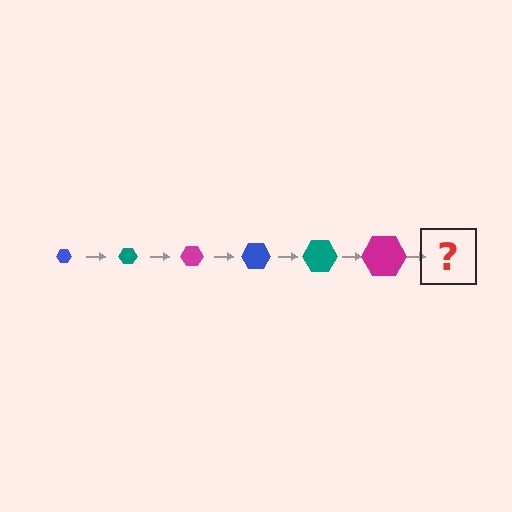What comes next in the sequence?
The next element should be a blue hexagon, larger than the previous one.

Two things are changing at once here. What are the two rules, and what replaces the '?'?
The two rules are that the hexagon grows larger each step and the color cycles through blue, teal, and magenta. The '?' should be a blue hexagon, larger than the previous one.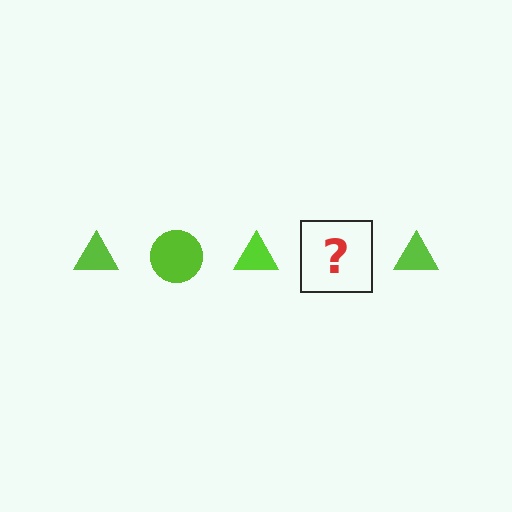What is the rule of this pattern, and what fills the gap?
The rule is that the pattern cycles through triangle, circle shapes in lime. The gap should be filled with a lime circle.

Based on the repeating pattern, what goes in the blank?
The blank should be a lime circle.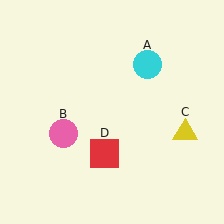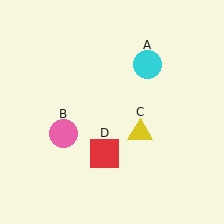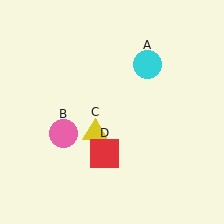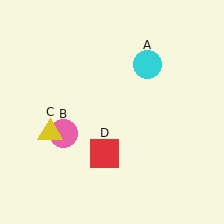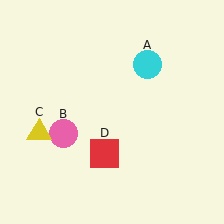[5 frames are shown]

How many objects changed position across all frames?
1 object changed position: yellow triangle (object C).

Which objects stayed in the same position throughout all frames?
Cyan circle (object A) and pink circle (object B) and red square (object D) remained stationary.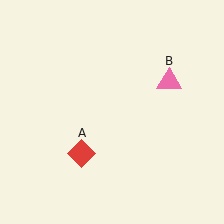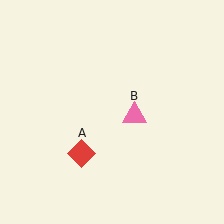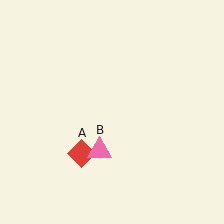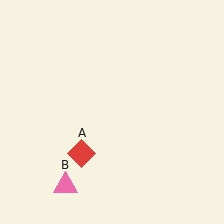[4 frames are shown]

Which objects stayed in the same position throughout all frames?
Red diamond (object A) remained stationary.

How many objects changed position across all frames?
1 object changed position: pink triangle (object B).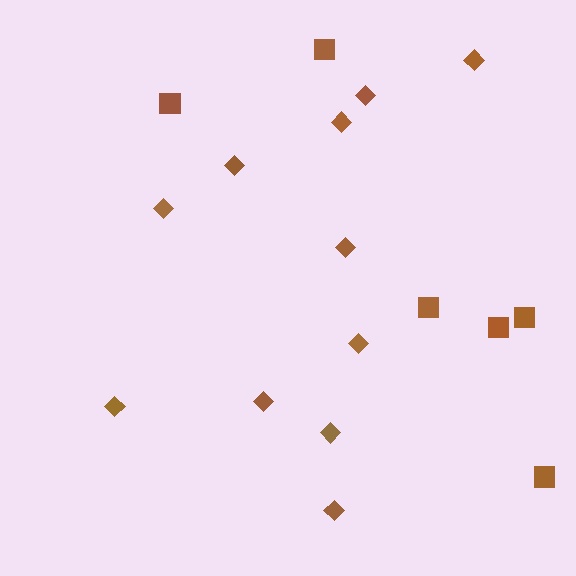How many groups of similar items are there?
There are 2 groups: one group of squares (6) and one group of diamonds (11).